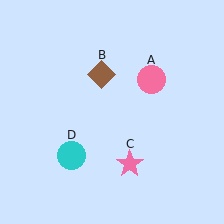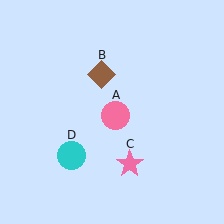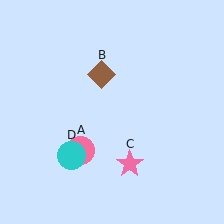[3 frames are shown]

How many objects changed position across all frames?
1 object changed position: pink circle (object A).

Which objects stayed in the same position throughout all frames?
Brown diamond (object B) and pink star (object C) and cyan circle (object D) remained stationary.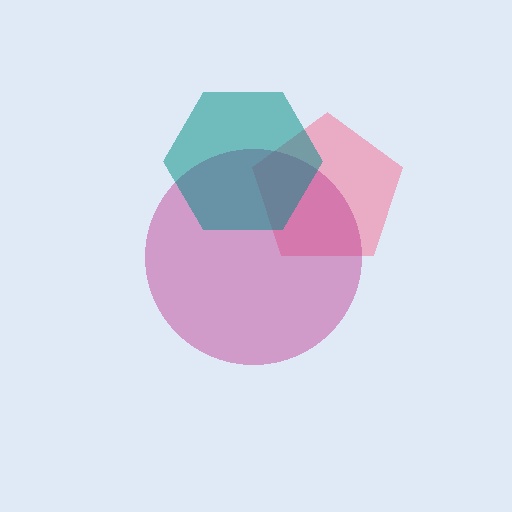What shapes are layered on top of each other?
The layered shapes are: a pink pentagon, a magenta circle, a teal hexagon.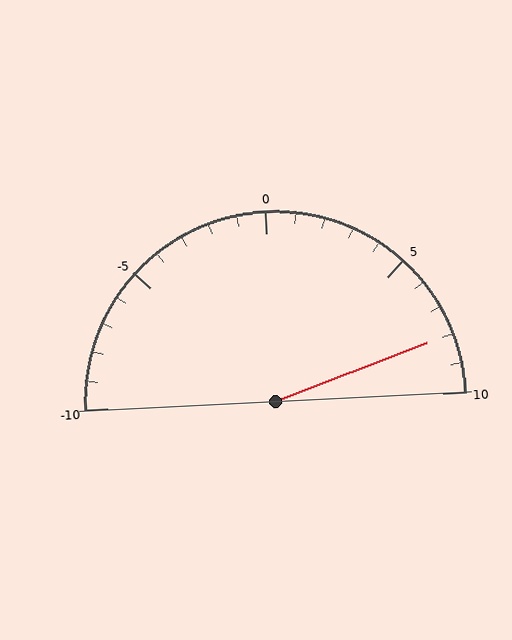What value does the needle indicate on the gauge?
The needle indicates approximately 8.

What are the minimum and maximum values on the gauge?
The gauge ranges from -10 to 10.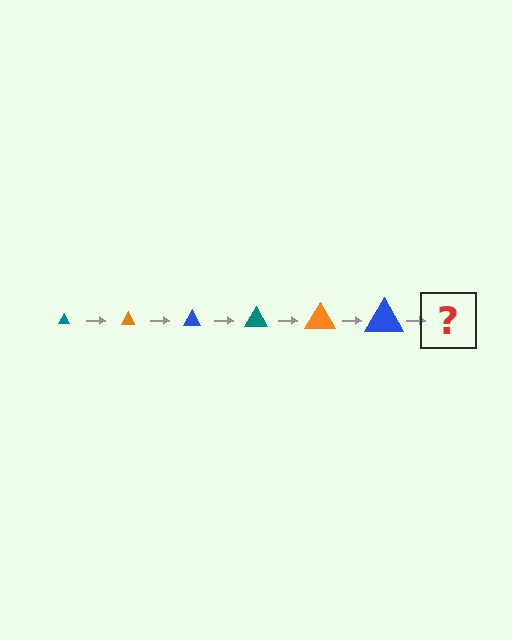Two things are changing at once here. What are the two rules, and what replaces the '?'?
The two rules are that the triangle grows larger each step and the color cycles through teal, orange, and blue. The '?' should be a teal triangle, larger than the previous one.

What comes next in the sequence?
The next element should be a teal triangle, larger than the previous one.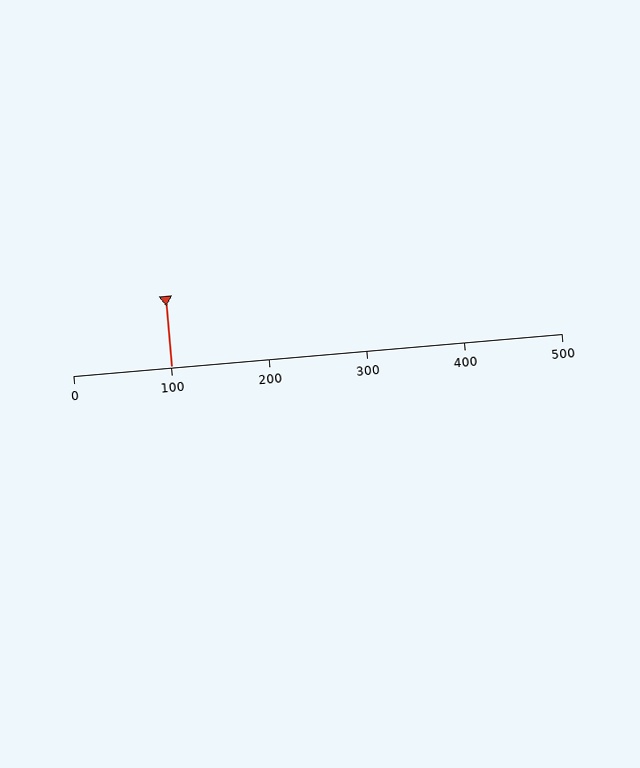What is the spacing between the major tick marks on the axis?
The major ticks are spaced 100 apart.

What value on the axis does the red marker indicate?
The marker indicates approximately 100.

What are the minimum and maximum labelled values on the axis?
The axis runs from 0 to 500.